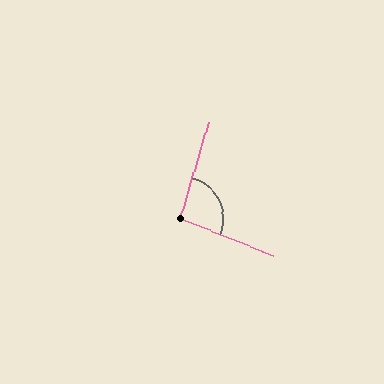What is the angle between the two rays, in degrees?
Approximately 95 degrees.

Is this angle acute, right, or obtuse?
It is obtuse.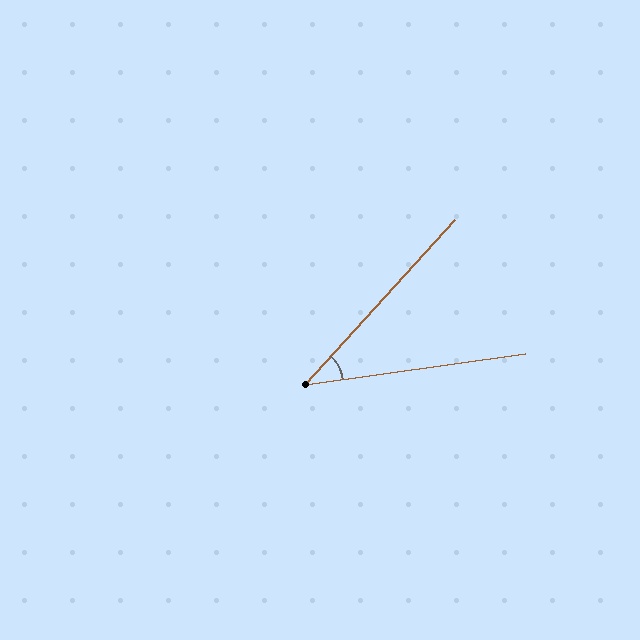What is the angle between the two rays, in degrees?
Approximately 40 degrees.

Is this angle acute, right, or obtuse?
It is acute.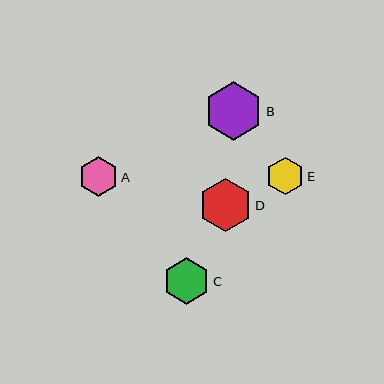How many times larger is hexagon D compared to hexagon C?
Hexagon D is approximately 1.1 times the size of hexagon C.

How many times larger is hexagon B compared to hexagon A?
Hexagon B is approximately 1.5 times the size of hexagon A.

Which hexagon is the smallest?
Hexagon E is the smallest with a size of approximately 38 pixels.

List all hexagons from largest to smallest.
From largest to smallest: B, D, C, A, E.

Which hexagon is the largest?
Hexagon B is the largest with a size of approximately 59 pixels.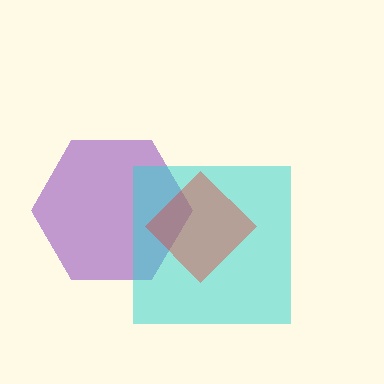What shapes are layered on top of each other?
The layered shapes are: a purple hexagon, a cyan square, a red diamond.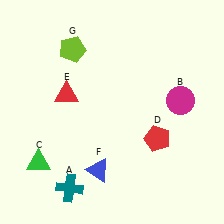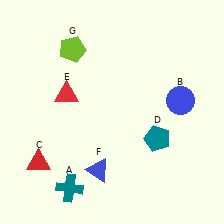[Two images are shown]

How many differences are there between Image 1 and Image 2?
There are 3 differences between the two images.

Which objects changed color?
B changed from magenta to blue. C changed from green to red. D changed from red to teal.